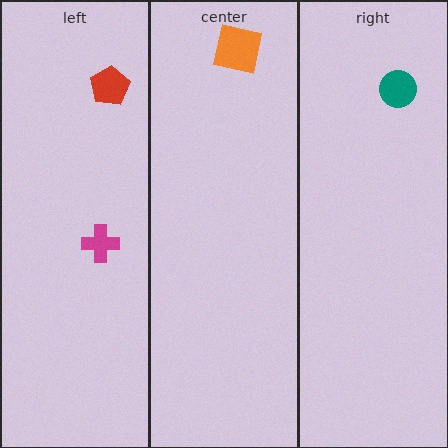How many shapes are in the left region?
2.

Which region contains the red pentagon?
The left region.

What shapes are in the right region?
The teal circle.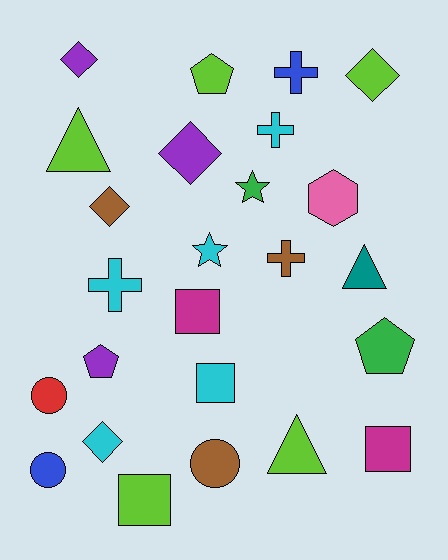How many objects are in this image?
There are 25 objects.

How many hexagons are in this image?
There is 1 hexagon.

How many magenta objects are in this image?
There are 2 magenta objects.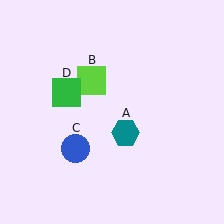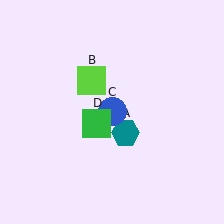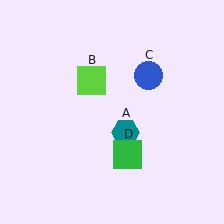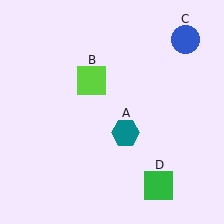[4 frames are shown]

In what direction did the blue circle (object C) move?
The blue circle (object C) moved up and to the right.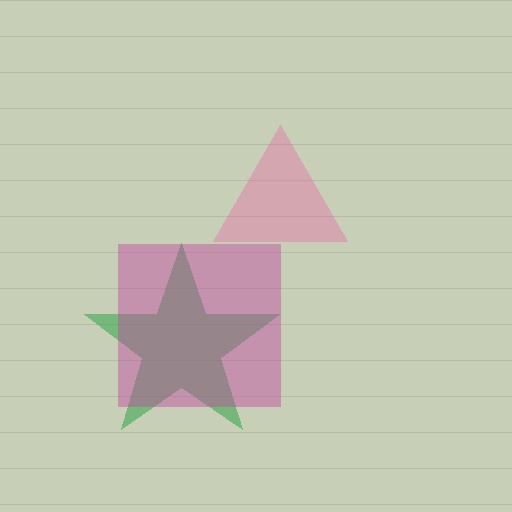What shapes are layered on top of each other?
The layered shapes are: a green star, a magenta square, a pink triangle.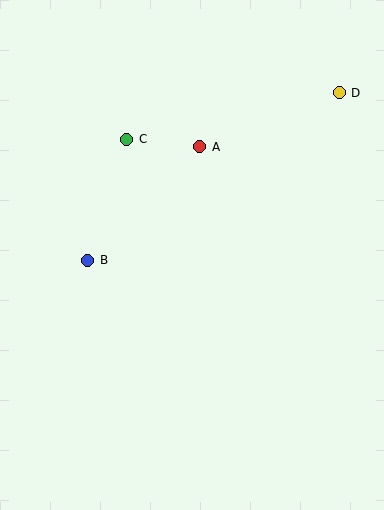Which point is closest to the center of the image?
Point B at (88, 260) is closest to the center.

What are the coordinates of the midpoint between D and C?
The midpoint between D and C is at (233, 116).